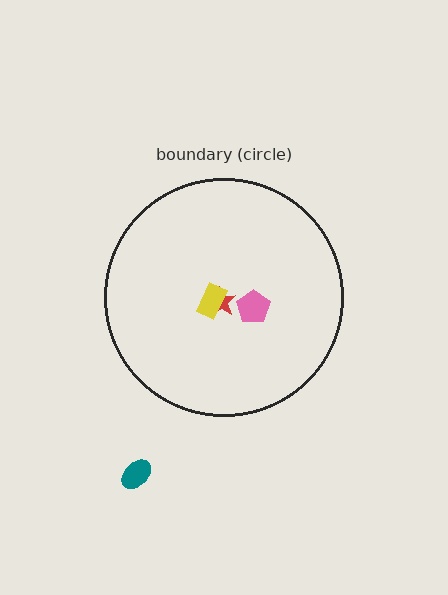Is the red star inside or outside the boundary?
Inside.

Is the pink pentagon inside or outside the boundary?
Inside.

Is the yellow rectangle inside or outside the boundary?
Inside.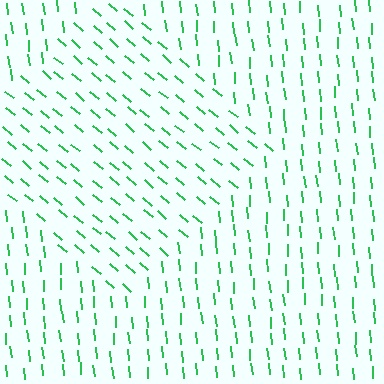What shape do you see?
I see a diamond.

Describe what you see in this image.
The image is filled with small green line segments. A diamond region in the image has lines oriented differently from the surrounding lines, creating a visible texture boundary.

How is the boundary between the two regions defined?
The boundary is defined purely by a change in line orientation (approximately 45 degrees difference). All lines are the same color and thickness.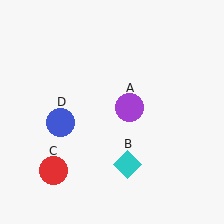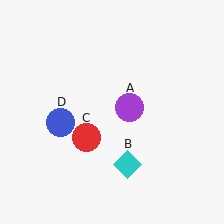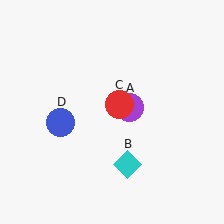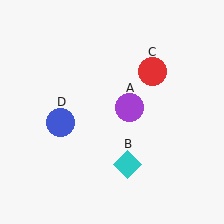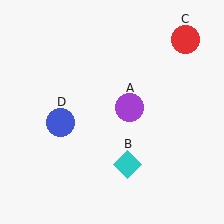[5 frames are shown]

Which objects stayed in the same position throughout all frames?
Purple circle (object A) and cyan diamond (object B) and blue circle (object D) remained stationary.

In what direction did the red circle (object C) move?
The red circle (object C) moved up and to the right.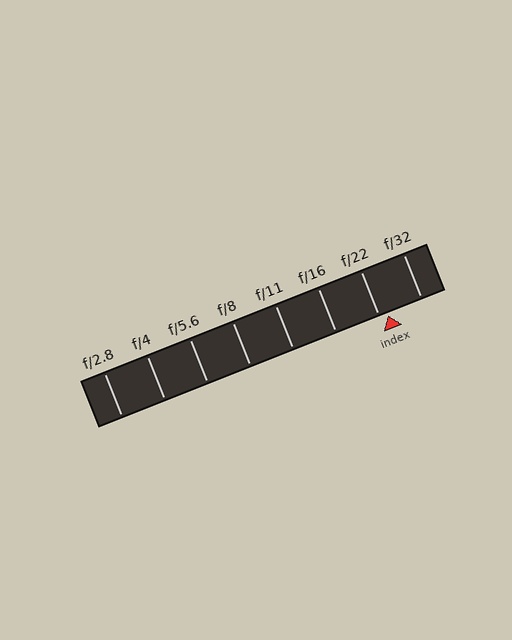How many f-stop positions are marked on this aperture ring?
There are 8 f-stop positions marked.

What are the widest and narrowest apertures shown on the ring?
The widest aperture shown is f/2.8 and the narrowest is f/32.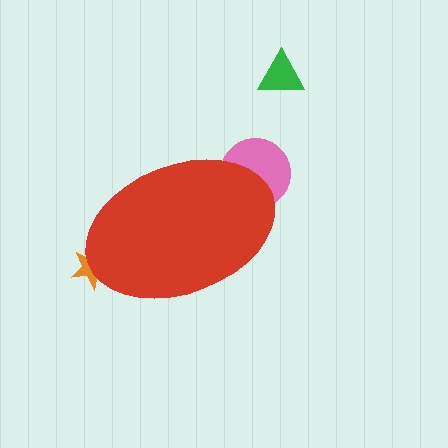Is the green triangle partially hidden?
No, the green triangle is fully visible.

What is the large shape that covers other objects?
A red ellipse.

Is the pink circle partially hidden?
Yes, the pink circle is partially hidden behind the red ellipse.